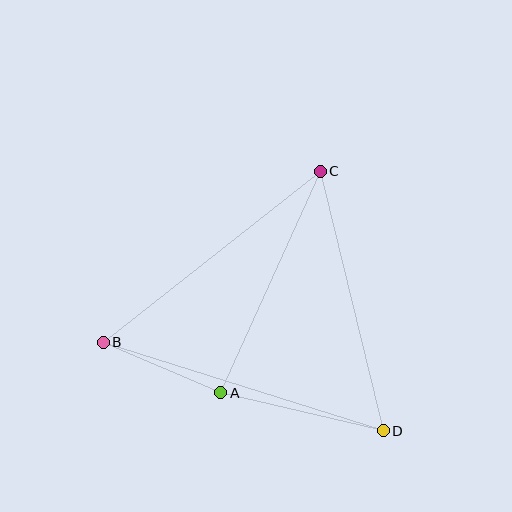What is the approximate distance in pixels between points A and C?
The distance between A and C is approximately 243 pixels.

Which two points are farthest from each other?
Points B and D are farthest from each other.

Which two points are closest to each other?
Points A and B are closest to each other.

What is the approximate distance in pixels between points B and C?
The distance between B and C is approximately 276 pixels.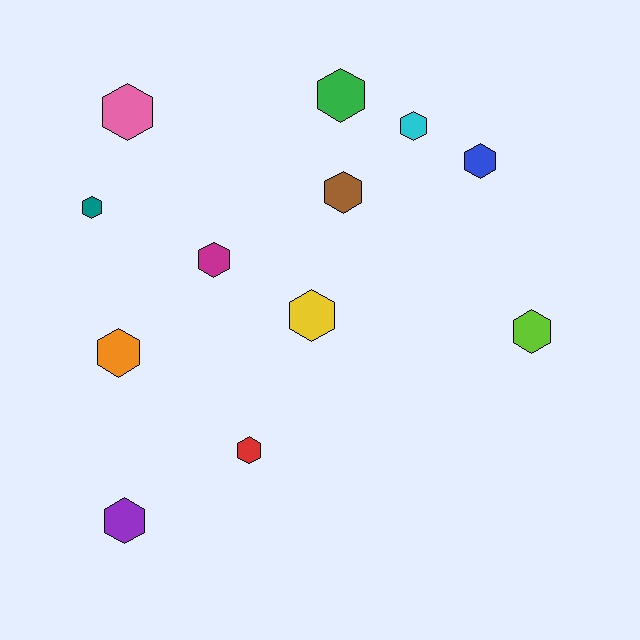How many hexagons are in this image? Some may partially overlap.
There are 12 hexagons.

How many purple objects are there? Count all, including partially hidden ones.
There is 1 purple object.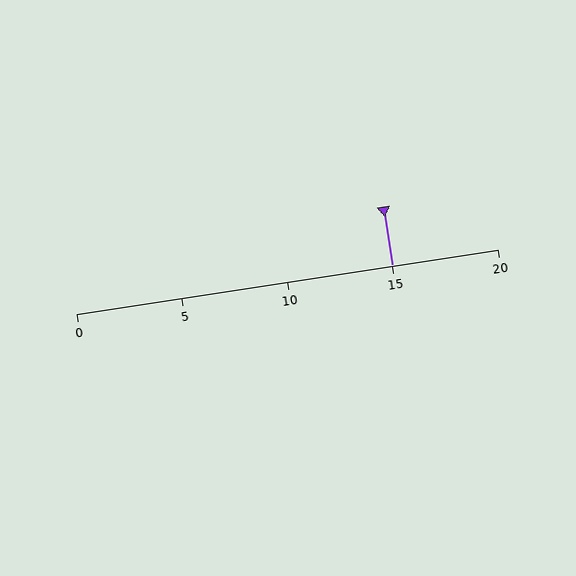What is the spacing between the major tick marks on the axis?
The major ticks are spaced 5 apart.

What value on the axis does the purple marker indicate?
The marker indicates approximately 15.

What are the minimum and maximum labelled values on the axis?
The axis runs from 0 to 20.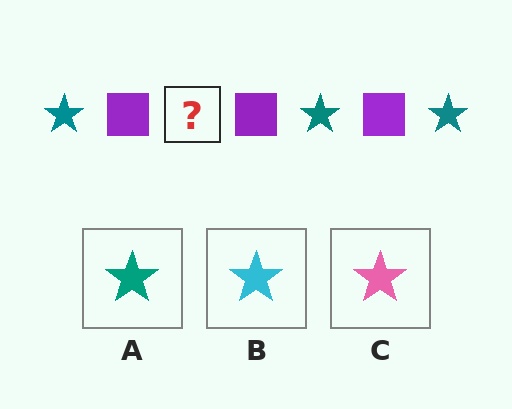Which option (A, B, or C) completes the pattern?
A.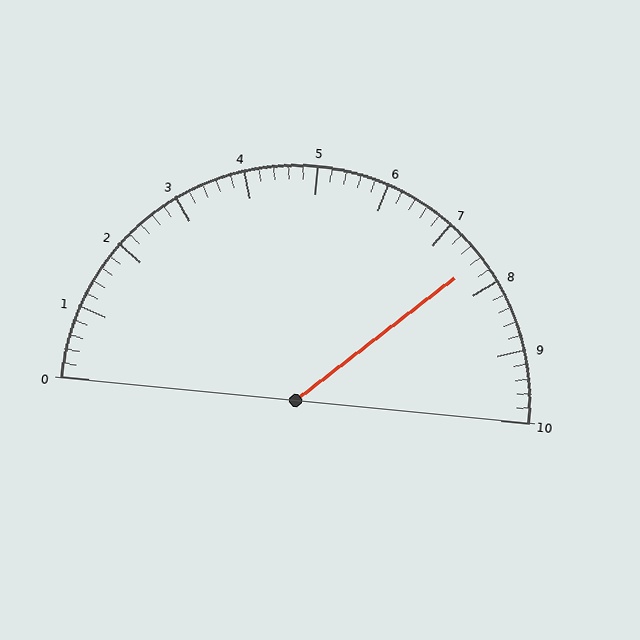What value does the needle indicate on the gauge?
The needle indicates approximately 7.6.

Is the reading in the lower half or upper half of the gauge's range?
The reading is in the upper half of the range (0 to 10).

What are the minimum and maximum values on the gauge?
The gauge ranges from 0 to 10.